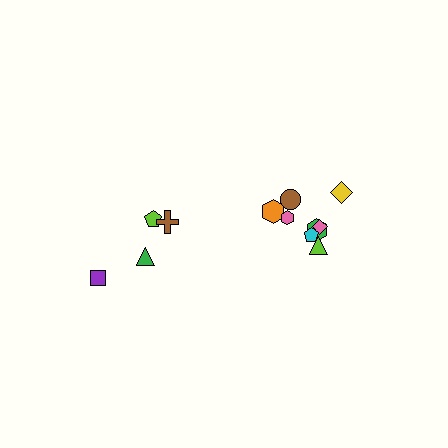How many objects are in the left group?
There are 4 objects.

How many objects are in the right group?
There are 8 objects.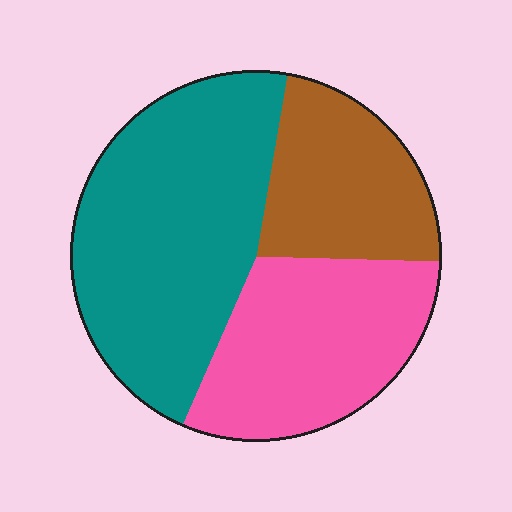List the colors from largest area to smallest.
From largest to smallest: teal, pink, brown.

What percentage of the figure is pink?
Pink covers 31% of the figure.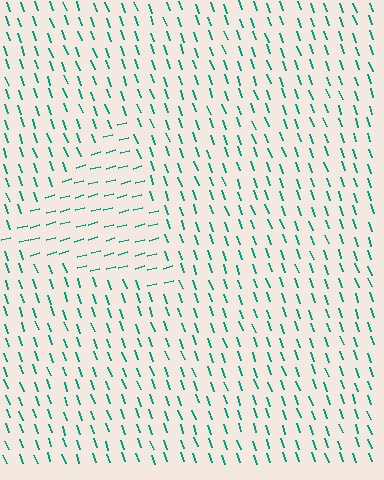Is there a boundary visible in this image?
Yes, there is a texture boundary formed by a change in line orientation.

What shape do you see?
I see a triangle.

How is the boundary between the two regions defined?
The boundary is defined purely by a change in line orientation (approximately 85 degrees difference). All lines are the same color and thickness.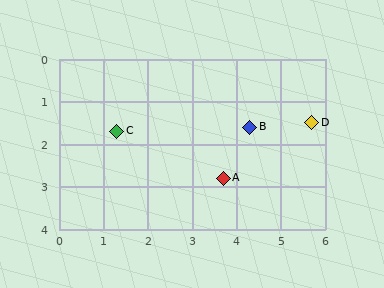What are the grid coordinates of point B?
Point B is at approximately (4.3, 1.6).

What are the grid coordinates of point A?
Point A is at approximately (3.7, 2.8).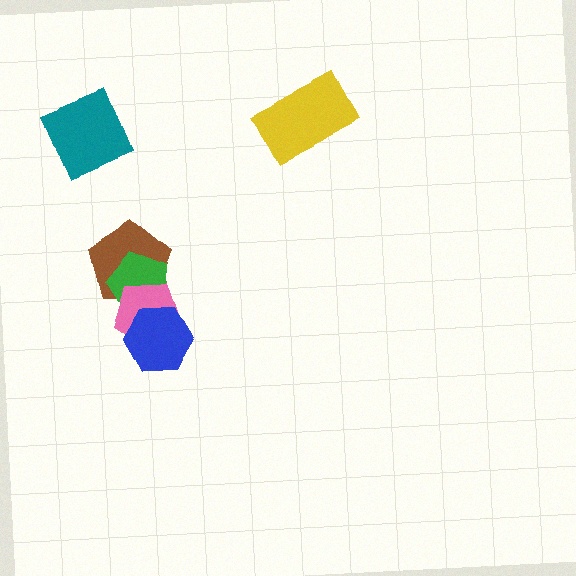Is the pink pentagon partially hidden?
Yes, it is partially covered by another shape.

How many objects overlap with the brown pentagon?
2 objects overlap with the brown pentagon.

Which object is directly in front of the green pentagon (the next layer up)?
The pink pentagon is directly in front of the green pentagon.